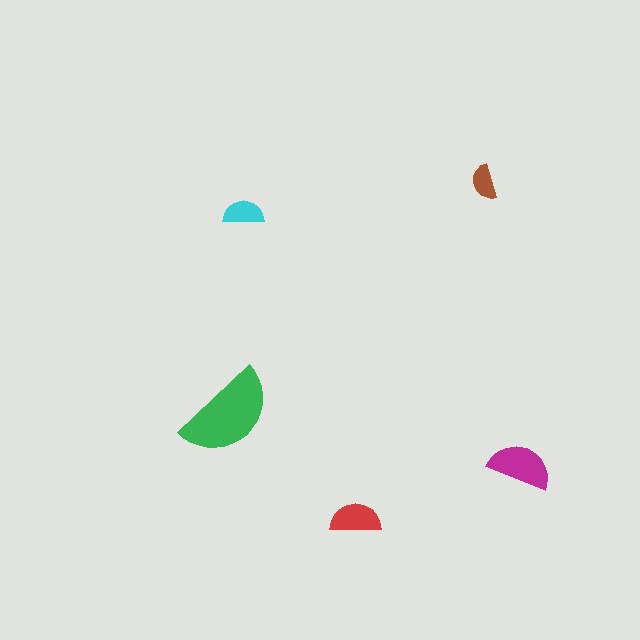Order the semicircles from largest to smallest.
the green one, the magenta one, the red one, the cyan one, the brown one.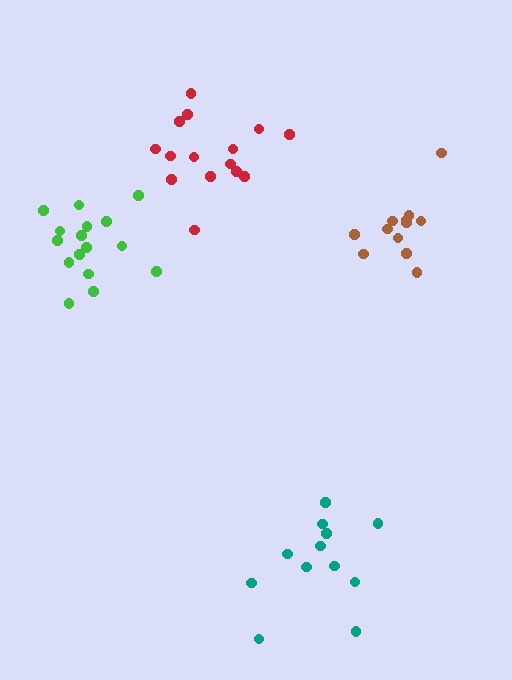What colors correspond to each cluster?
The clusters are colored: brown, teal, red, green.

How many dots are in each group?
Group 1: 12 dots, Group 2: 12 dots, Group 3: 15 dots, Group 4: 16 dots (55 total).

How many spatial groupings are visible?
There are 4 spatial groupings.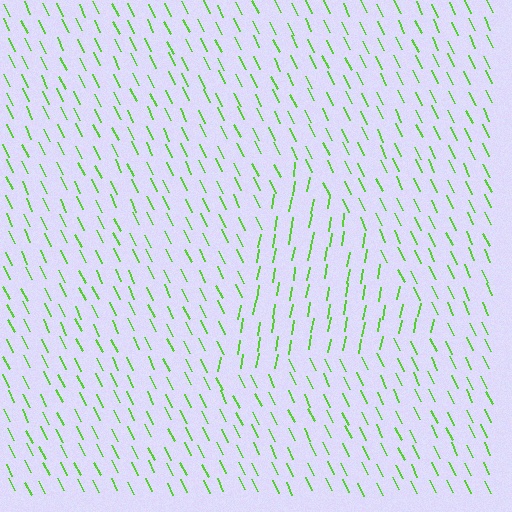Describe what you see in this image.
The image is filled with small lime line segments. A triangle region in the image has lines oriented differently from the surrounding lines, creating a visible texture boundary.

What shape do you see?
I see a triangle.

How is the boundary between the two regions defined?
The boundary is defined purely by a change in line orientation (approximately 36 degrees difference). All lines are the same color and thickness.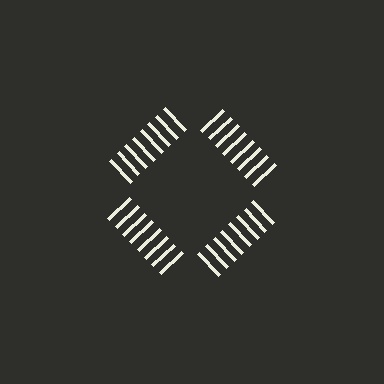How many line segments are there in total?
32 — 8 along each of the 4 edges.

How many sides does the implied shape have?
4 sides — the line-ends trace a square.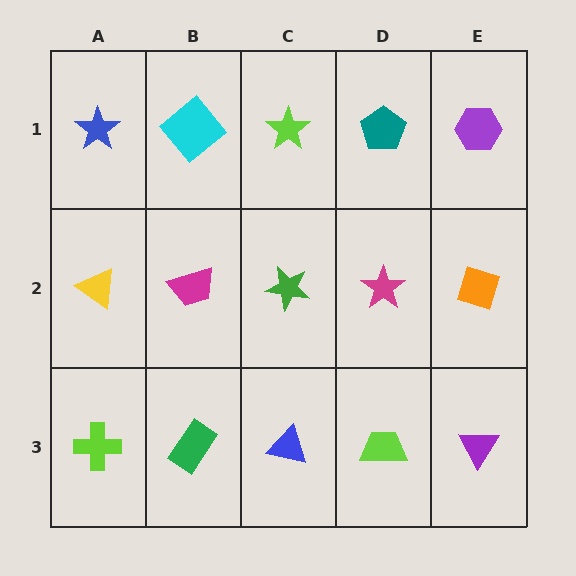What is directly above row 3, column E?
An orange diamond.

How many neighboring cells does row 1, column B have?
3.